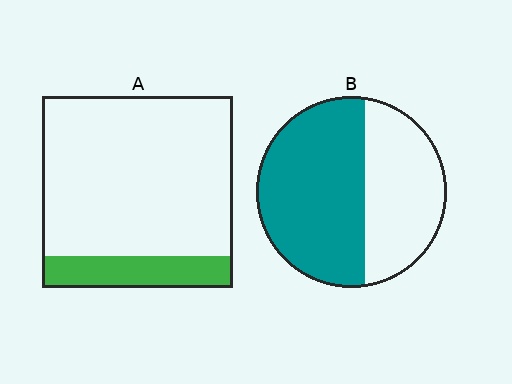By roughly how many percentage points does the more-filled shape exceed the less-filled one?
By roughly 40 percentage points (B over A).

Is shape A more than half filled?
No.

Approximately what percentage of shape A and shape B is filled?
A is approximately 15% and B is approximately 60%.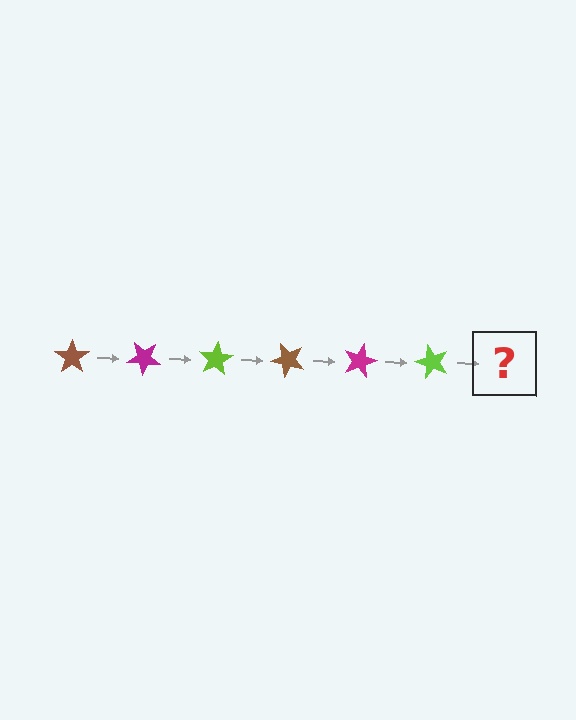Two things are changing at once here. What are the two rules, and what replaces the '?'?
The two rules are that it rotates 40 degrees each step and the color cycles through brown, magenta, and lime. The '?' should be a brown star, rotated 240 degrees from the start.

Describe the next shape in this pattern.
It should be a brown star, rotated 240 degrees from the start.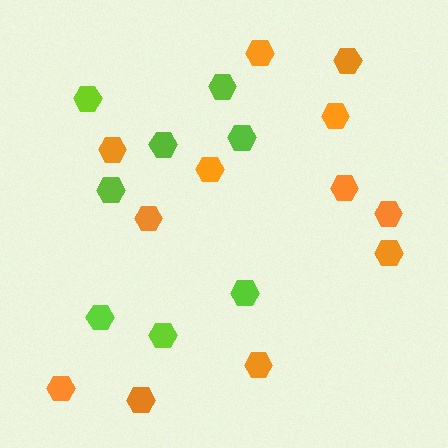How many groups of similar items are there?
There are 2 groups: one group of lime hexagons (8) and one group of orange hexagons (12).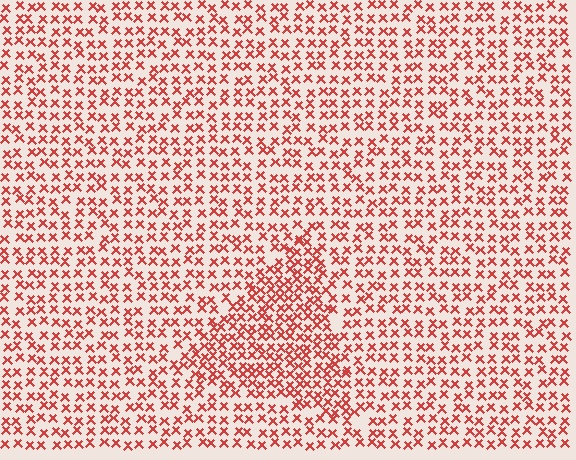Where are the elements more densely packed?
The elements are more densely packed inside the triangle boundary.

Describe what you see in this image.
The image contains small red elements arranged at two different densities. A triangle-shaped region is visible where the elements are more densely packed than the surrounding area.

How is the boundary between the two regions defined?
The boundary is defined by a change in element density (approximately 1.6x ratio). All elements are the same color, size, and shape.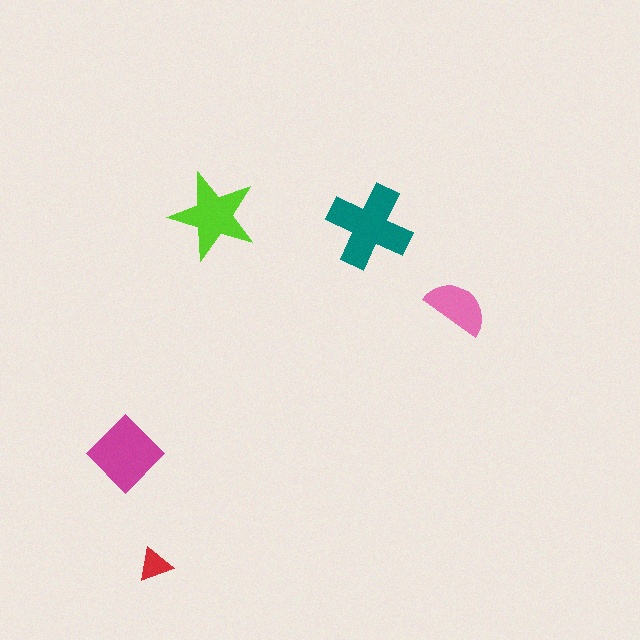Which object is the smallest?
The red triangle.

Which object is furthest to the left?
The magenta diamond is leftmost.